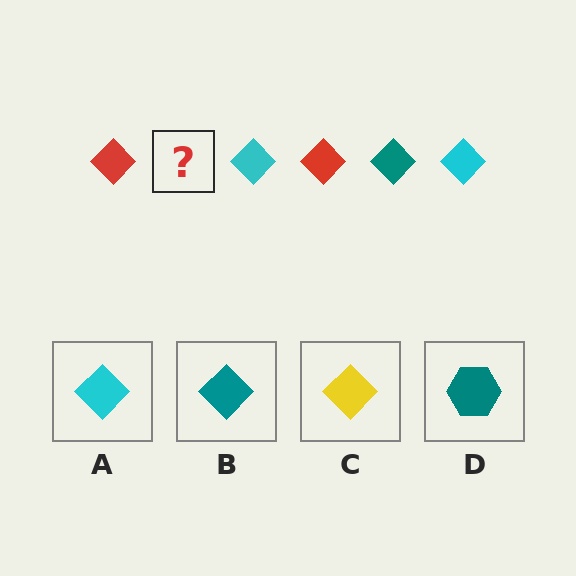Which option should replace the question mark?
Option B.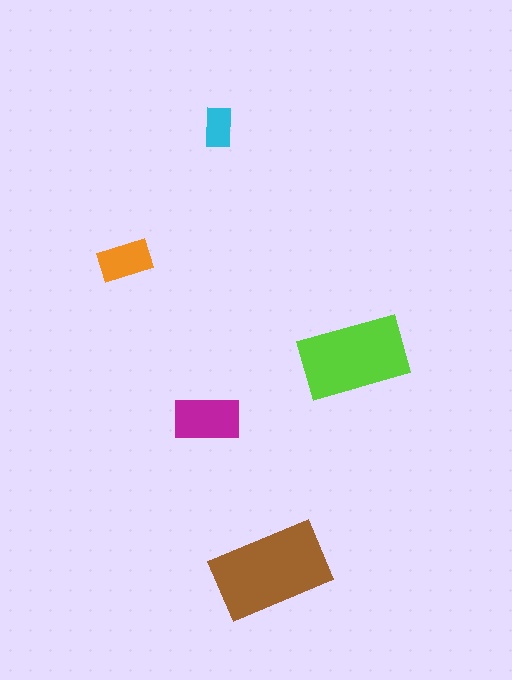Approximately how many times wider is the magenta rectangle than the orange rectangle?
About 1.5 times wider.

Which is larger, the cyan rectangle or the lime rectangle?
The lime one.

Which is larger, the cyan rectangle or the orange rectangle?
The orange one.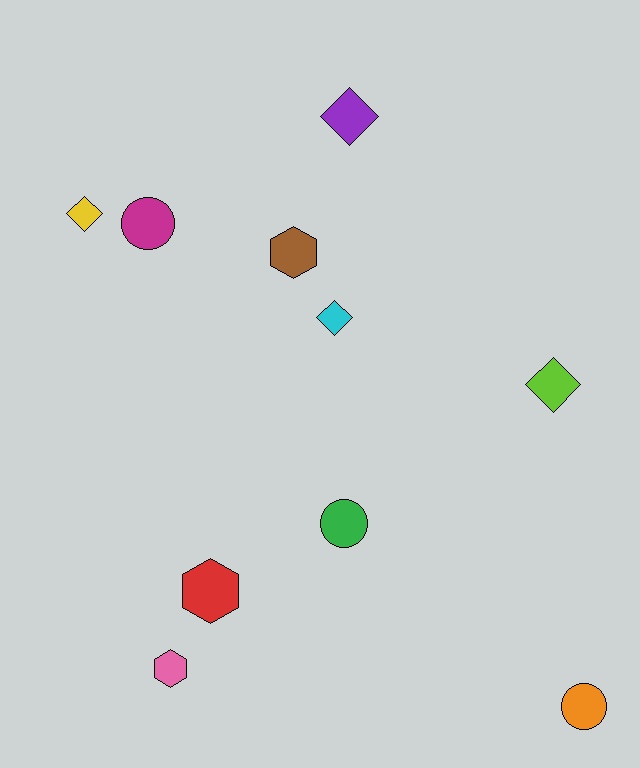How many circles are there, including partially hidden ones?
There are 3 circles.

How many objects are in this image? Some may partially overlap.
There are 10 objects.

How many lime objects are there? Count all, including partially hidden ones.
There is 1 lime object.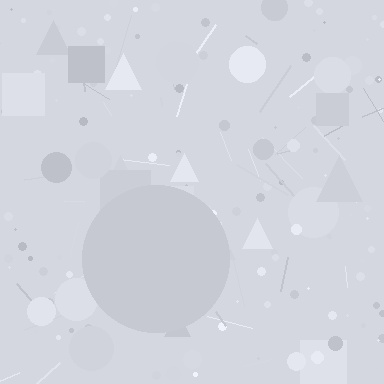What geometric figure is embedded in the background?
A circle is embedded in the background.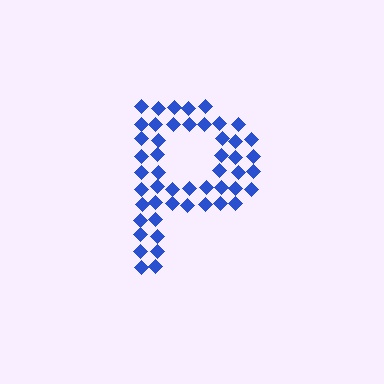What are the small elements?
The small elements are diamonds.